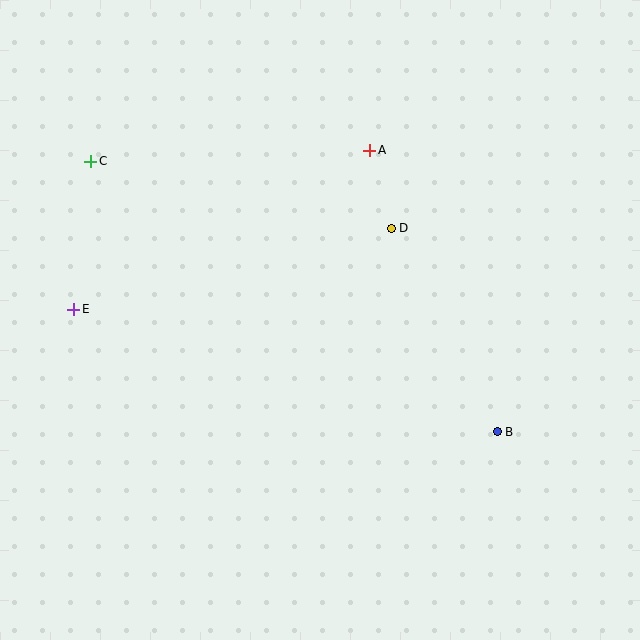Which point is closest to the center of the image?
Point D at (391, 228) is closest to the center.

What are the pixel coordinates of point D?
Point D is at (391, 228).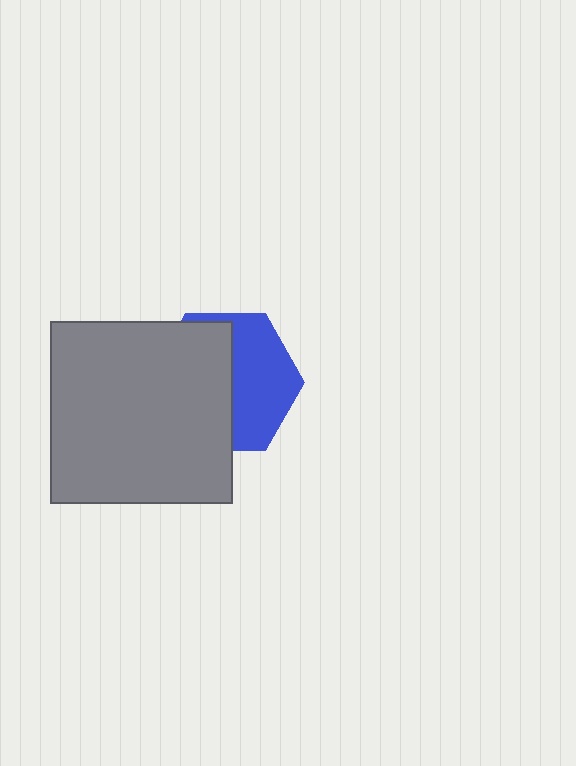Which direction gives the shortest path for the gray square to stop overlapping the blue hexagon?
Moving left gives the shortest separation.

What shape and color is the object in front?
The object in front is a gray square.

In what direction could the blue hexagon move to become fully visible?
The blue hexagon could move right. That would shift it out from behind the gray square entirely.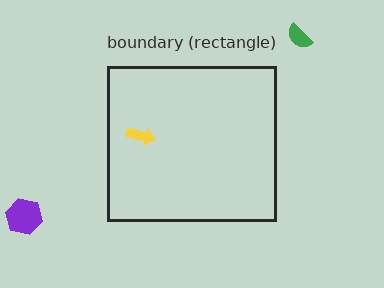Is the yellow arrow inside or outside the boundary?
Inside.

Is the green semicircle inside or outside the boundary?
Outside.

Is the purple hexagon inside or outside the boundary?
Outside.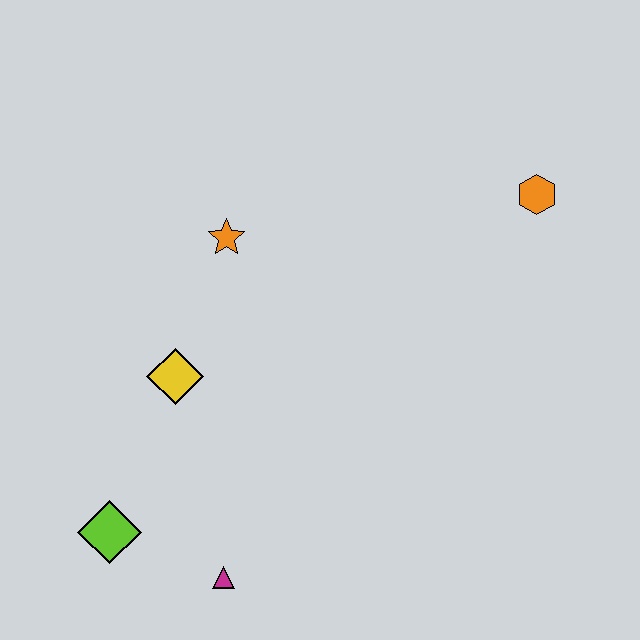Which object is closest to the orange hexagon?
The orange star is closest to the orange hexagon.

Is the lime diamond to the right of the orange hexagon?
No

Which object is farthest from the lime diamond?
The orange hexagon is farthest from the lime diamond.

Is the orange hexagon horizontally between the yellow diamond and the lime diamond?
No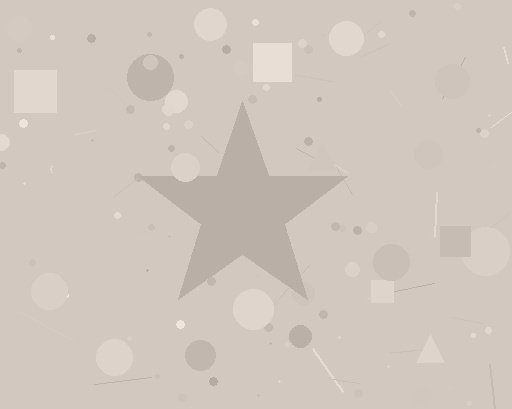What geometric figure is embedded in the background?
A star is embedded in the background.